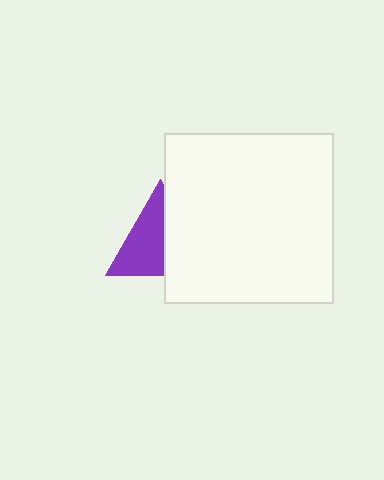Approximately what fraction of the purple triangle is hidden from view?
Roughly 45% of the purple triangle is hidden behind the white square.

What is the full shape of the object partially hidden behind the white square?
The partially hidden object is a purple triangle.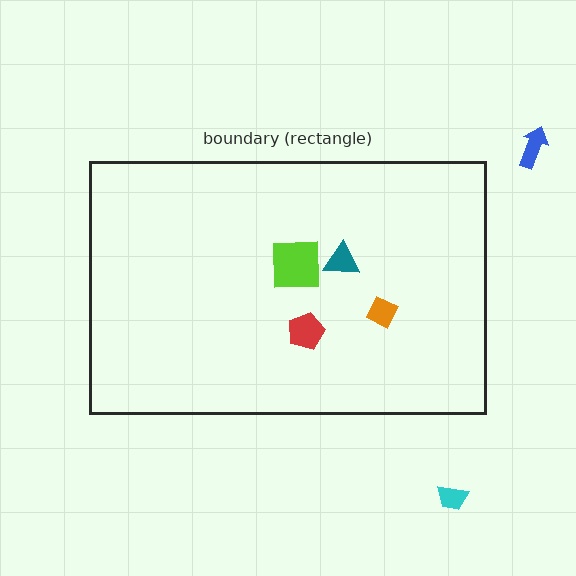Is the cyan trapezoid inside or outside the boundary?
Outside.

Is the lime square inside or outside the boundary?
Inside.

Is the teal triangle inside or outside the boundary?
Inside.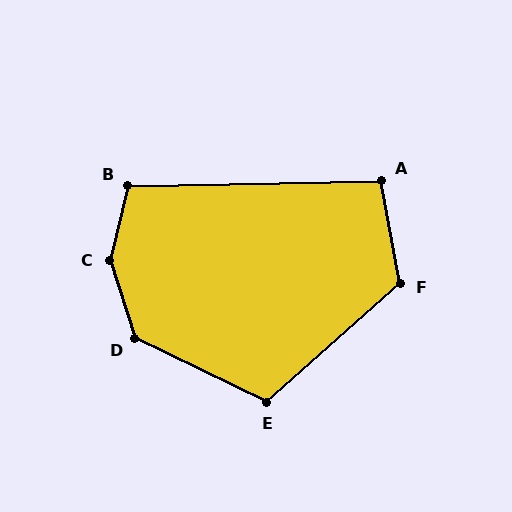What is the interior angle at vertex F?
Approximately 122 degrees (obtuse).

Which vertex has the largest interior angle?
C, at approximately 148 degrees.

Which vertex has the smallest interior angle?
A, at approximately 99 degrees.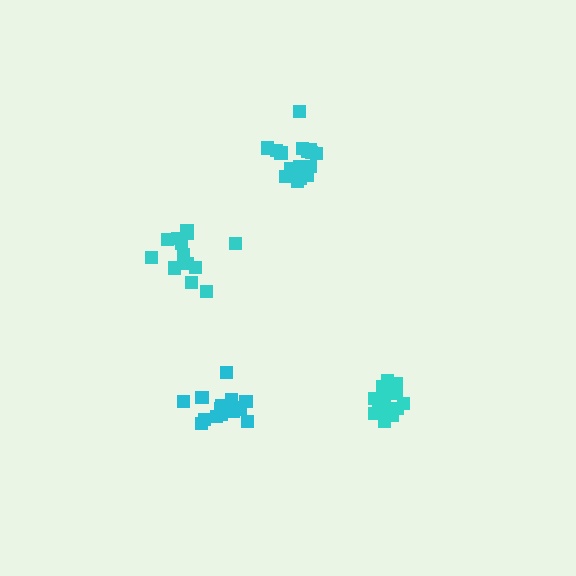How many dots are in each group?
Group 1: 17 dots, Group 2: 15 dots, Group 3: 15 dots, Group 4: 13 dots (60 total).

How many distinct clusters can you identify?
There are 4 distinct clusters.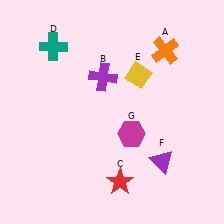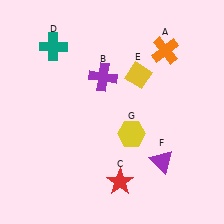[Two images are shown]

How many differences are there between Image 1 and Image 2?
There is 1 difference between the two images.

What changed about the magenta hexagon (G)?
In Image 1, G is magenta. In Image 2, it changed to yellow.